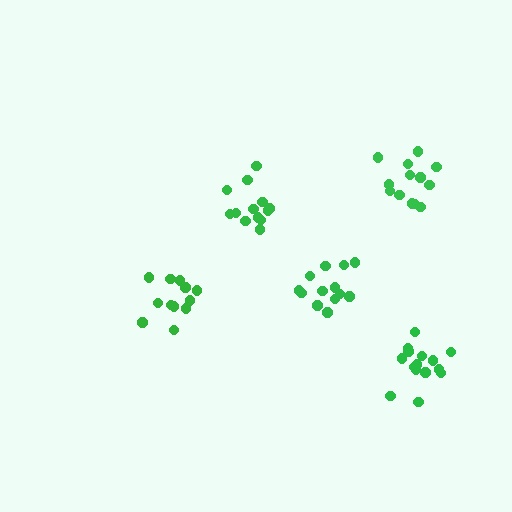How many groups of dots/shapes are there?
There are 5 groups.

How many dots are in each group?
Group 1: 12 dots, Group 2: 13 dots, Group 3: 13 dots, Group 4: 15 dots, Group 5: 13 dots (66 total).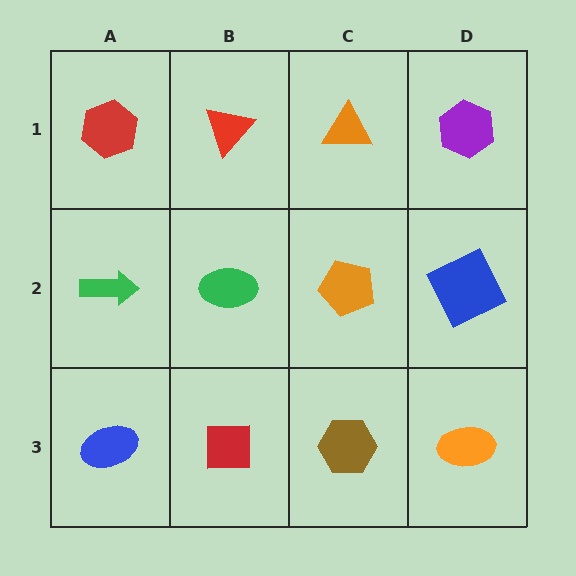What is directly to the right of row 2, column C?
A blue square.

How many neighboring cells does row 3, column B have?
3.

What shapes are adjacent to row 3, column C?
An orange pentagon (row 2, column C), a red square (row 3, column B), an orange ellipse (row 3, column D).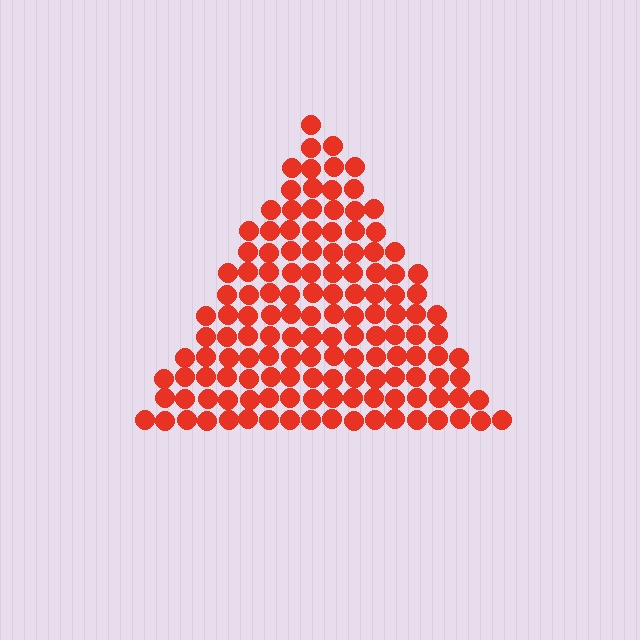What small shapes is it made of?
It is made of small circles.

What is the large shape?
The large shape is a triangle.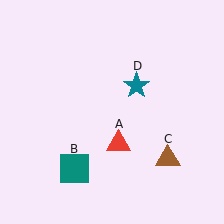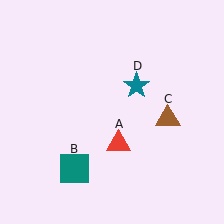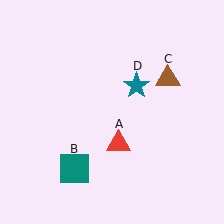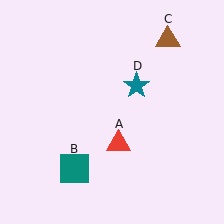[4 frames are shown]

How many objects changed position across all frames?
1 object changed position: brown triangle (object C).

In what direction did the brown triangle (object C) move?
The brown triangle (object C) moved up.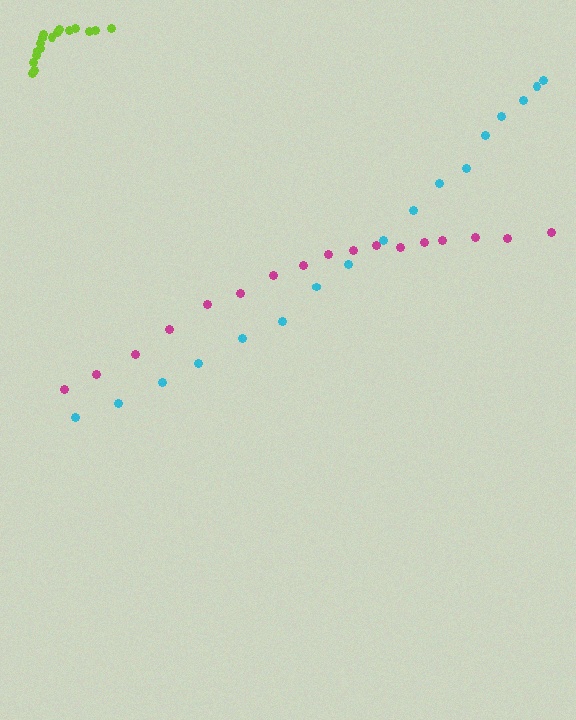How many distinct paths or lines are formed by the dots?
There are 3 distinct paths.